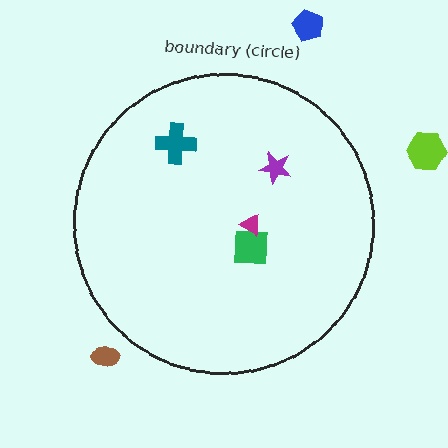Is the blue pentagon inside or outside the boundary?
Outside.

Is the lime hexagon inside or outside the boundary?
Outside.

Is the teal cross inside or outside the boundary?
Inside.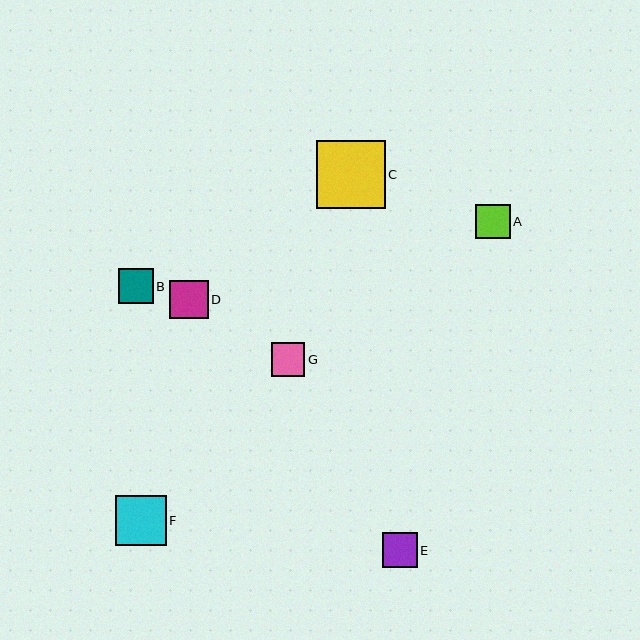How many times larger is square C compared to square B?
Square C is approximately 2.0 times the size of square B.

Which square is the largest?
Square C is the largest with a size of approximately 69 pixels.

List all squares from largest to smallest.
From largest to smallest: C, F, D, E, B, A, G.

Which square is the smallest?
Square G is the smallest with a size of approximately 34 pixels.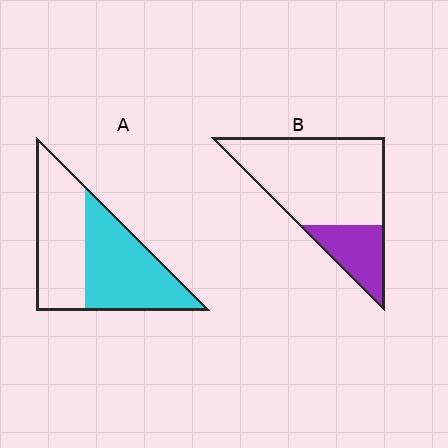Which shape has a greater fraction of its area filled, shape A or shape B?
Shape A.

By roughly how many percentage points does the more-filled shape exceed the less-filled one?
By roughly 25 percentage points (A over B).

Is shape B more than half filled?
No.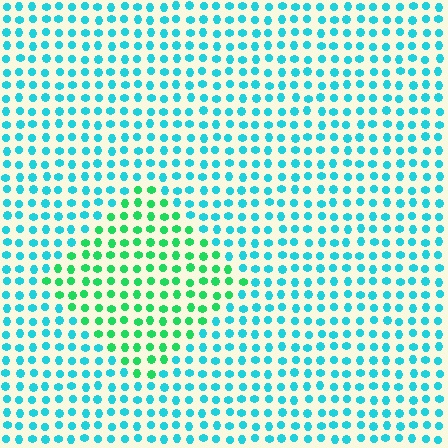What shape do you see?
I see a diamond.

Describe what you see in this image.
The image is filled with small cyan elements in a uniform arrangement. A diamond-shaped region is visible where the elements are tinted to a slightly different hue, forming a subtle color boundary.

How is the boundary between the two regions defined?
The boundary is defined purely by a slight shift in hue (about 43 degrees). Spacing, size, and orientation are identical on both sides.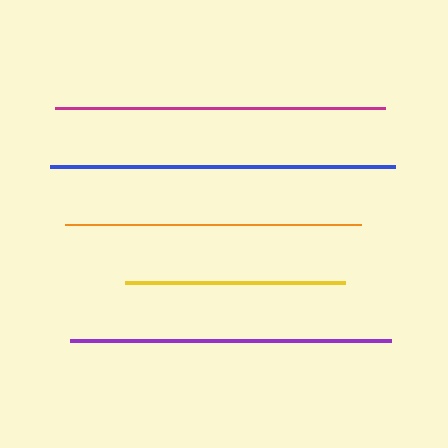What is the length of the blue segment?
The blue segment is approximately 345 pixels long.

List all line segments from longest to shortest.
From longest to shortest: blue, magenta, purple, orange, yellow.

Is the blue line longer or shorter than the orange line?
The blue line is longer than the orange line.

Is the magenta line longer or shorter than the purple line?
The magenta line is longer than the purple line.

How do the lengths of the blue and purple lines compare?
The blue and purple lines are approximately the same length.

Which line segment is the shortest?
The yellow line is the shortest at approximately 220 pixels.